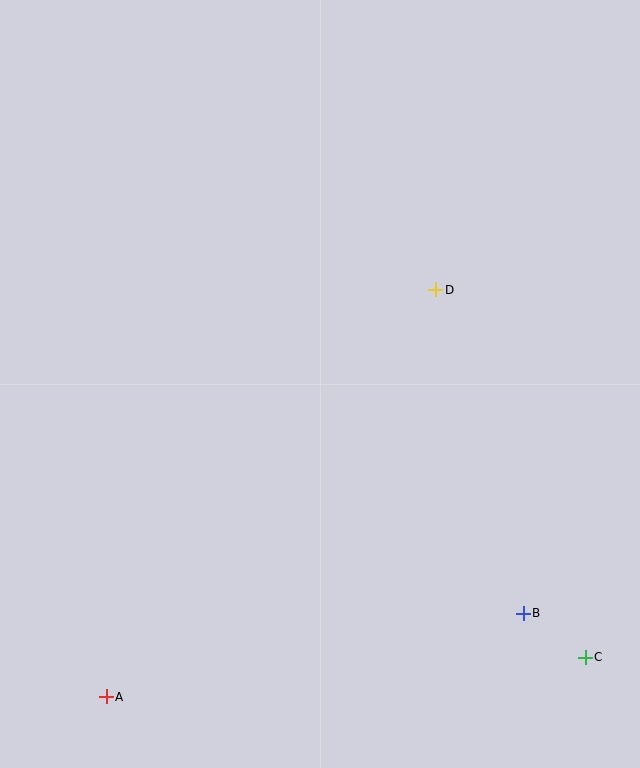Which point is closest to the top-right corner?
Point D is closest to the top-right corner.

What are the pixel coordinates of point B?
Point B is at (523, 613).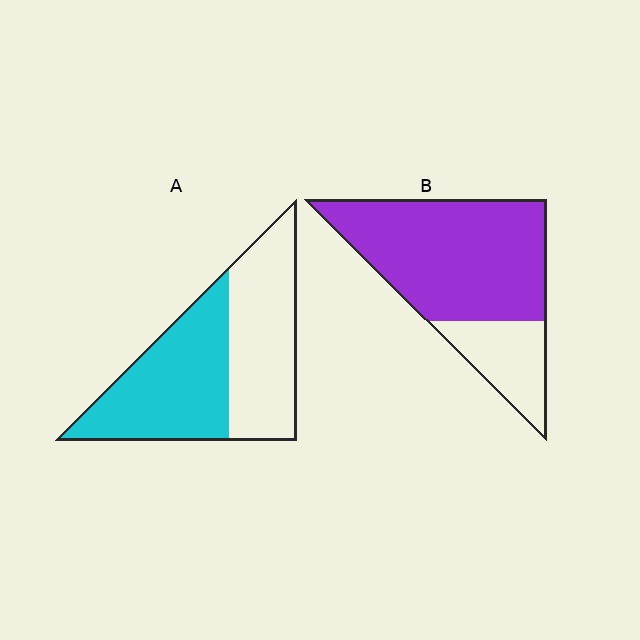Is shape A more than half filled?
Roughly half.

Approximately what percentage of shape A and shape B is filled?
A is approximately 50% and B is approximately 75%.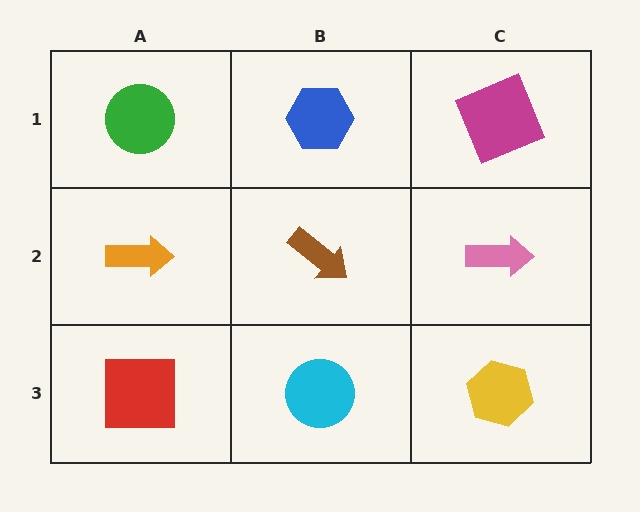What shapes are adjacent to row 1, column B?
A brown arrow (row 2, column B), a green circle (row 1, column A), a magenta square (row 1, column C).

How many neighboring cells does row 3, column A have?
2.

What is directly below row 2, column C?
A yellow hexagon.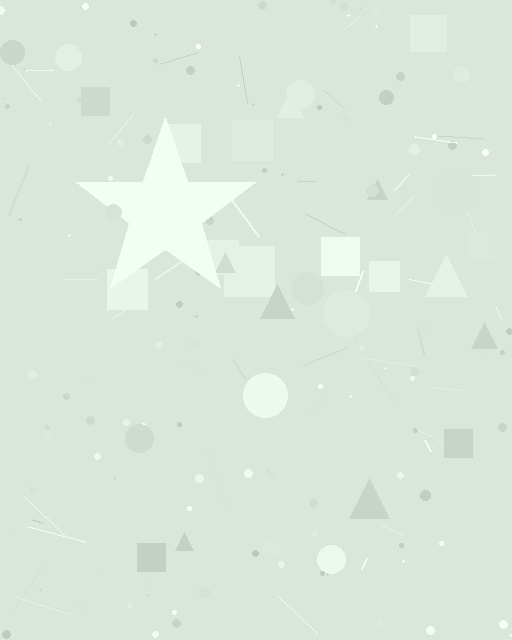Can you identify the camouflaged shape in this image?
The camouflaged shape is a star.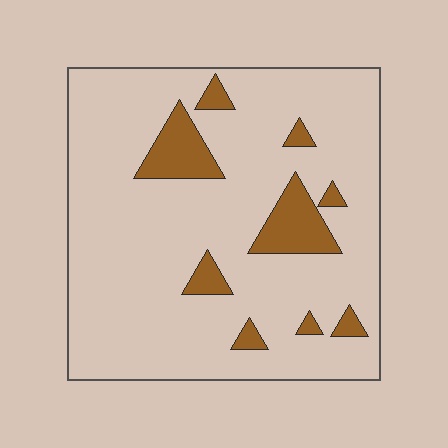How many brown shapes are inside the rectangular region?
9.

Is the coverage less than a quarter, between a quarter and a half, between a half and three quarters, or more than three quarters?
Less than a quarter.